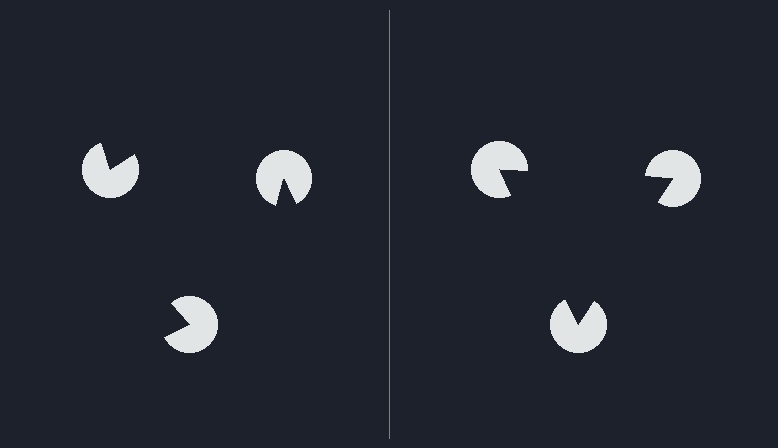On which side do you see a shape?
An illusory triangle appears on the right side. On the left side the wedge cuts are rotated, so no coherent shape forms.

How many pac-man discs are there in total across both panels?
6 — 3 on each side.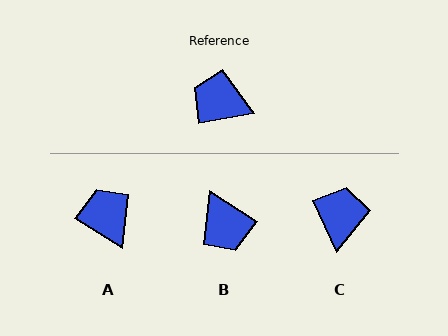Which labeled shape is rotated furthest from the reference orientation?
B, about 137 degrees away.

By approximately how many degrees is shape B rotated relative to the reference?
Approximately 137 degrees counter-clockwise.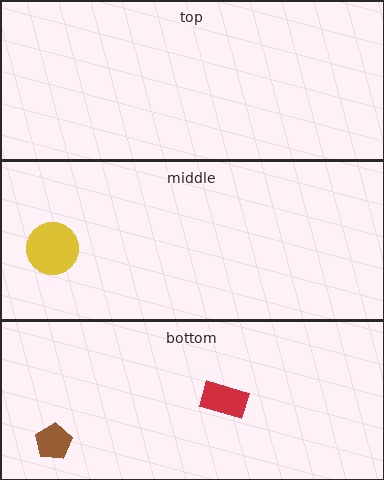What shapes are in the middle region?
The yellow circle.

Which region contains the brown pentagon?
The bottom region.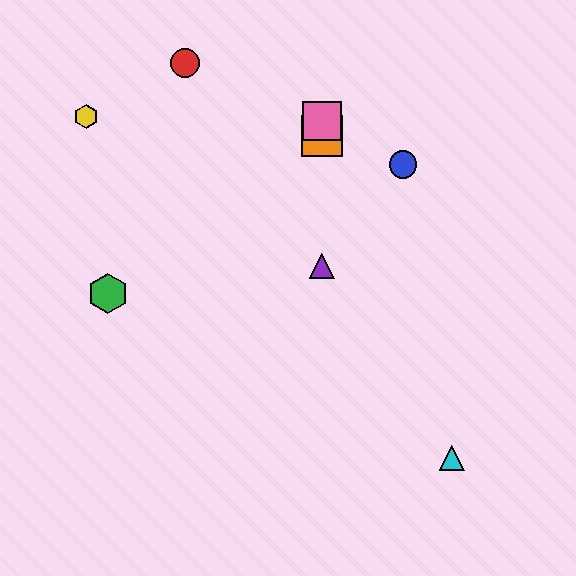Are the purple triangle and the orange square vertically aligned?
Yes, both are at x≈322.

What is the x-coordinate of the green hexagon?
The green hexagon is at x≈108.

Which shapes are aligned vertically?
The purple triangle, the orange square, the pink square are aligned vertically.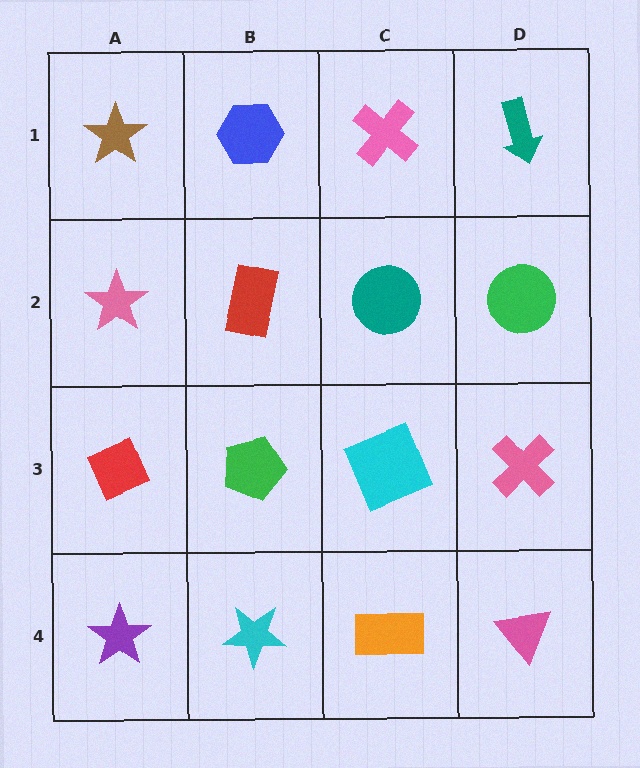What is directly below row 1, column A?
A pink star.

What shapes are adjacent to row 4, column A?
A red diamond (row 3, column A), a cyan star (row 4, column B).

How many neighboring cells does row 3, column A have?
3.